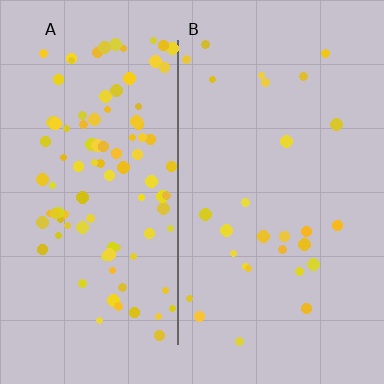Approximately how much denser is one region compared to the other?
Approximately 3.6× — region A over region B.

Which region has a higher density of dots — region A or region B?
A (the left).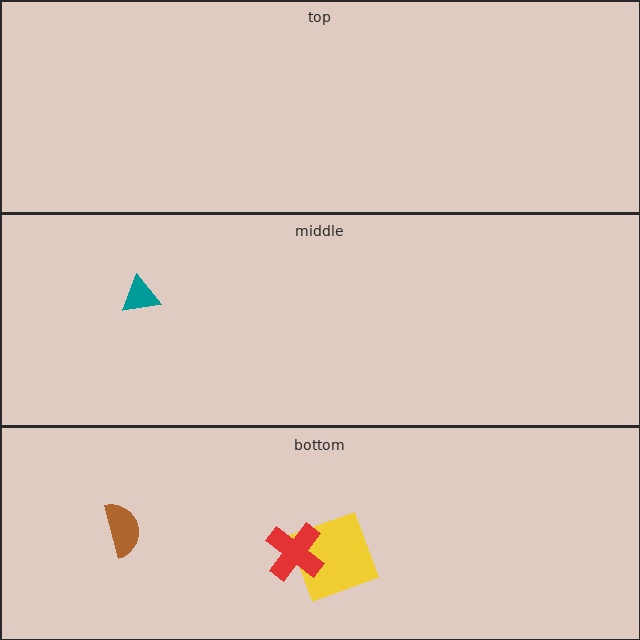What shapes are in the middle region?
The teal triangle.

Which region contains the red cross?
The bottom region.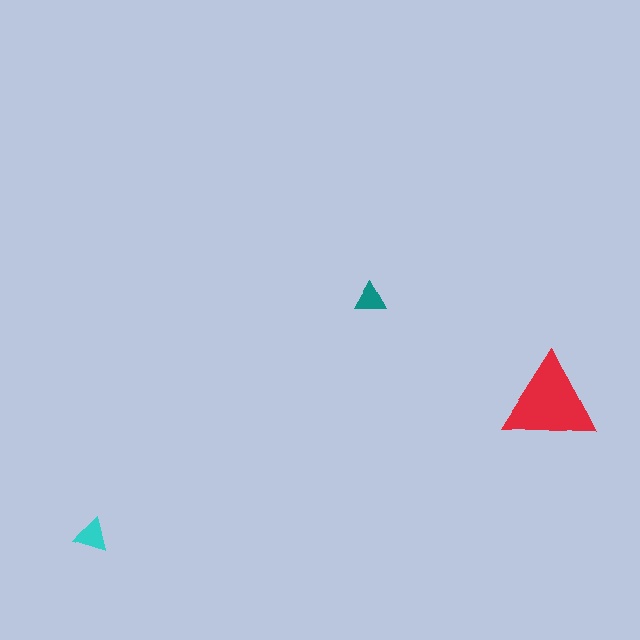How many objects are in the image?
There are 3 objects in the image.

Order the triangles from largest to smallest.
the red one, the cyan one, the teal one.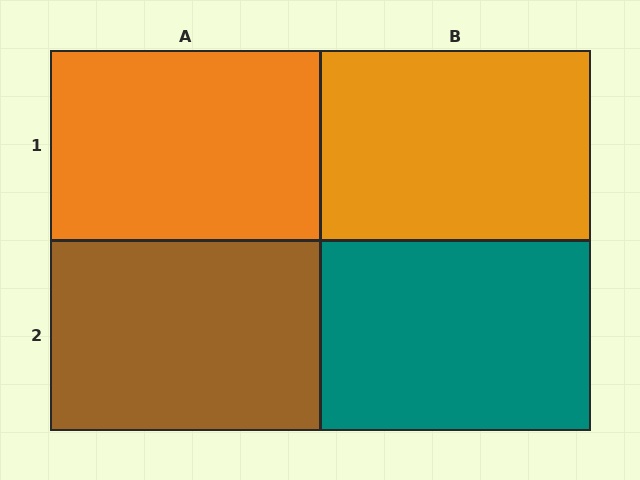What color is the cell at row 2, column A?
Brown.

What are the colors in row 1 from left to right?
Orange, orange.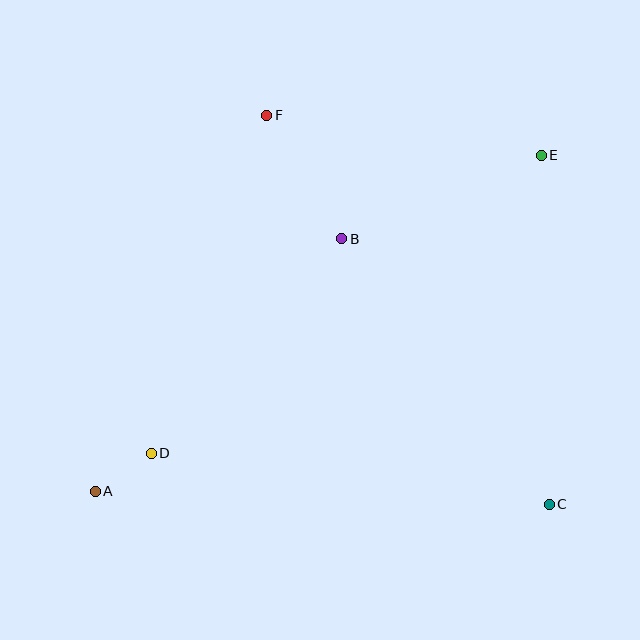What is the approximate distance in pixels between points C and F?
The distance between C and F is approximately 481 pixels.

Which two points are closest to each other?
Points A and D are closest to each other.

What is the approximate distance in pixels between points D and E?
The distance between D and E is approximately 491 pixels.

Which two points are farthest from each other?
Points A and E are farthest from each other.